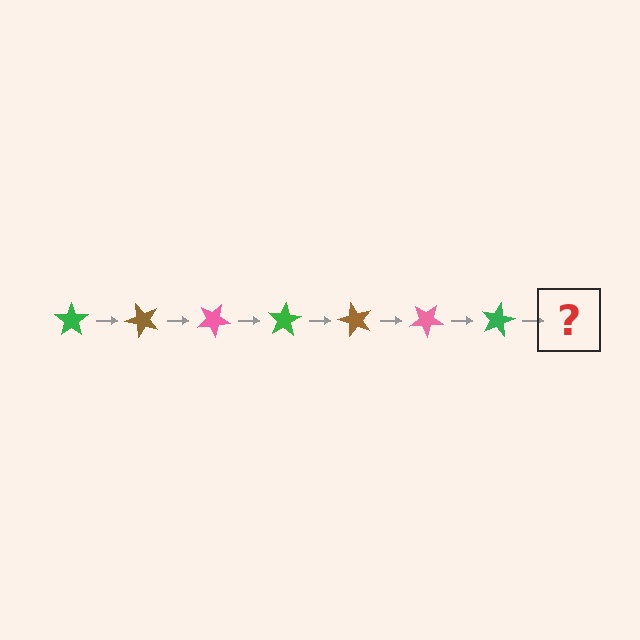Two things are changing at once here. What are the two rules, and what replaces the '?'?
The two rules are that it rotates 50 degrees each step and the color cycles through green, brown, and pink. The '?' should be a brown star, rotated 350 degrees from the start.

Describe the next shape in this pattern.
It should be a brown star, rotated 350 degrees from the start.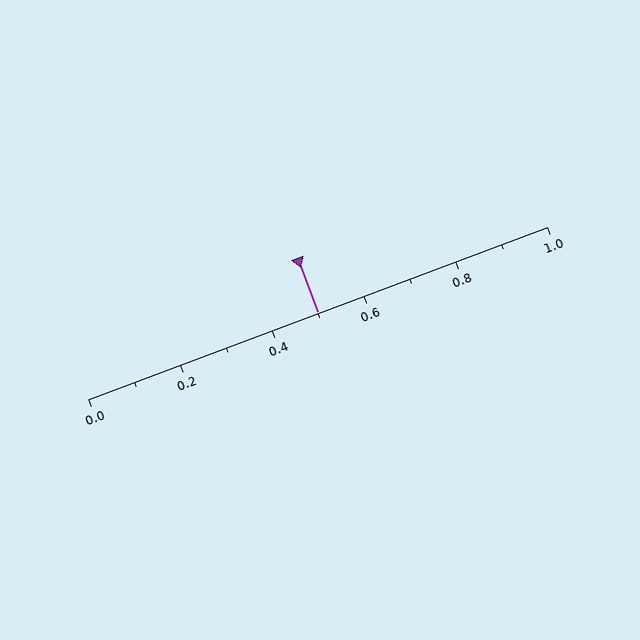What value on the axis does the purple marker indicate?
The marker indicates approximately 0.5.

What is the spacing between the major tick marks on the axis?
The major ticks are spaced 0.2 apart.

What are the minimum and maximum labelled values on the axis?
The axis runs from 0.0 to 1.0.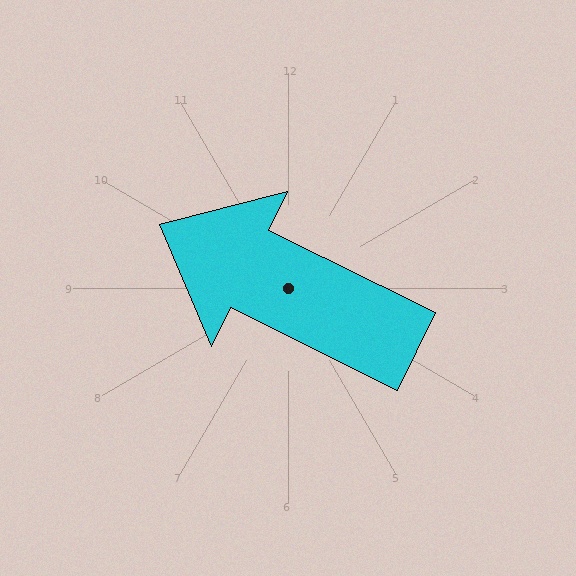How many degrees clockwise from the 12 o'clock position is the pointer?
Approximately 296 degrees.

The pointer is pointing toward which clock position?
Roughly 10 o'clock.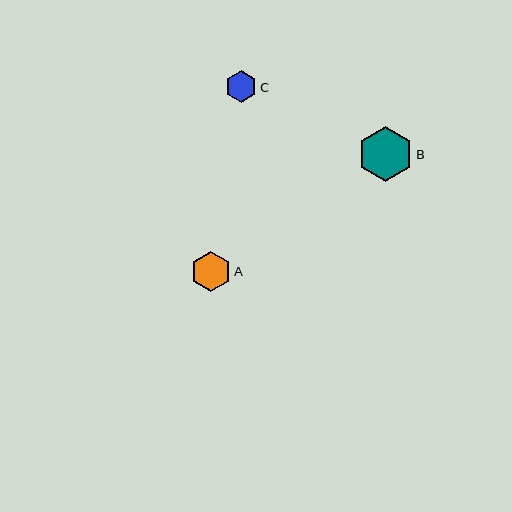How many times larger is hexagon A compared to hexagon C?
Hexagon A is approximately 1.3 times the size of hexagon C.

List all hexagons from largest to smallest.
From largest to smallest: B, A, C.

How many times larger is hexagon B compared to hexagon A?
Hexagon B is approximately 1.4 times the size of hexagon A.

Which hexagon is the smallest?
Hexagon C is the smallest with a size of approximately 32 pixels.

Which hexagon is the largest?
Hexagon B is the largest with a size of approximately 55 pixels.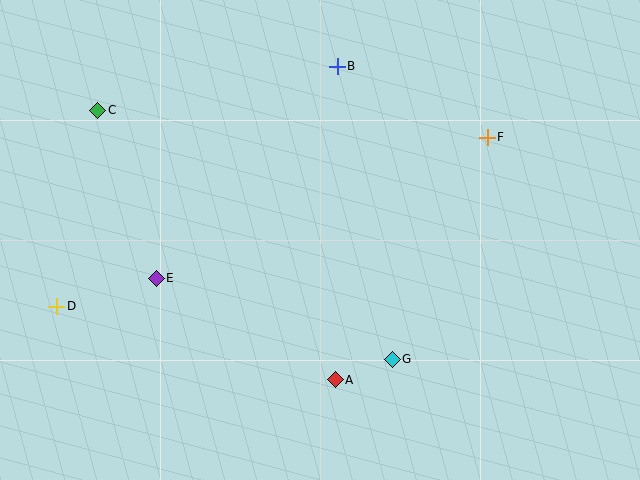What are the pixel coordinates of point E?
Point E is at (156, 278).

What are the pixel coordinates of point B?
Point B is at (337, 66).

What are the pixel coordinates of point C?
Point C is at (98, 110).